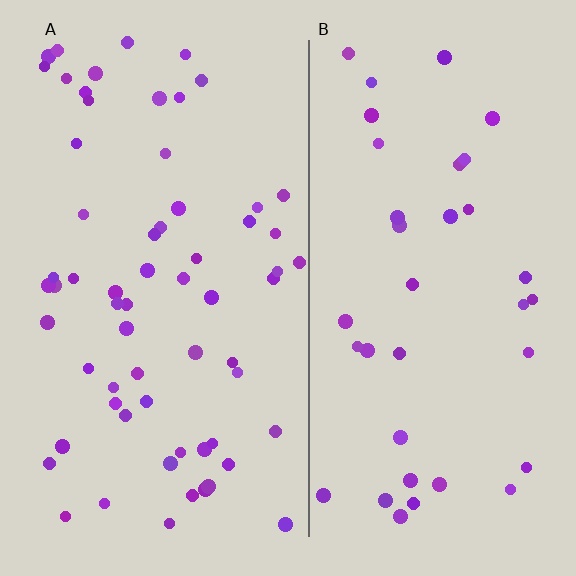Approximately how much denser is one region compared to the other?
Approximately 1.7× — region A over region B.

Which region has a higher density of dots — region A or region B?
A (the left).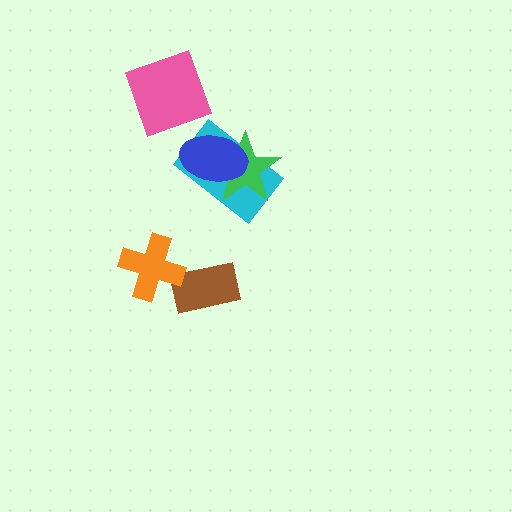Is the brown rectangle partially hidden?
Yes, it is partially covered by another shape.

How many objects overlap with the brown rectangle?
1 object overlaps with the brown rectangle.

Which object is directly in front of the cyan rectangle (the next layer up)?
The green star is directly in front of the cyan rectangle.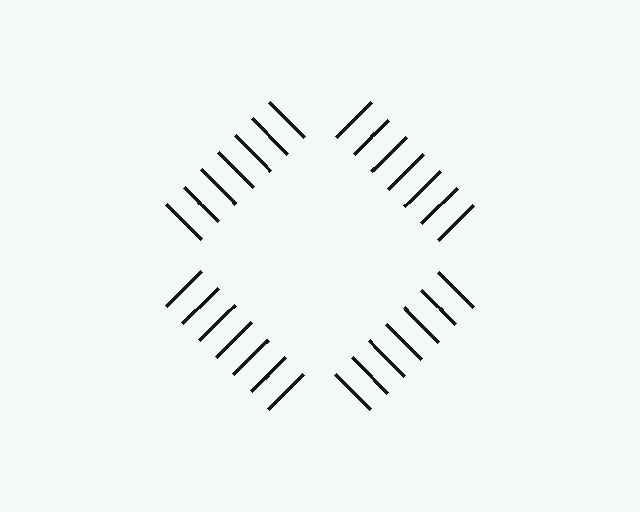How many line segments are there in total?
28 — 7 along each of the 4 edges.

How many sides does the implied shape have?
4 sides — the line-ends trace a square.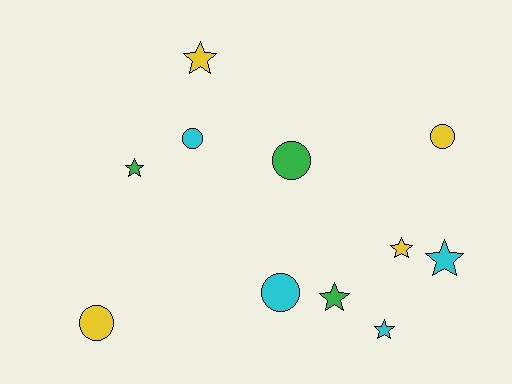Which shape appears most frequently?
Star, with 6 objects.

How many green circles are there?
There is 1 green circle.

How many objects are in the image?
There are 11 objects.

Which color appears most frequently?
Cyan, with 4 objects.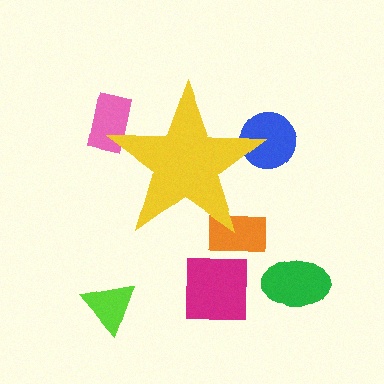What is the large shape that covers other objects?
A yellow star.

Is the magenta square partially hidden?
No, the magenta square is fully visible.